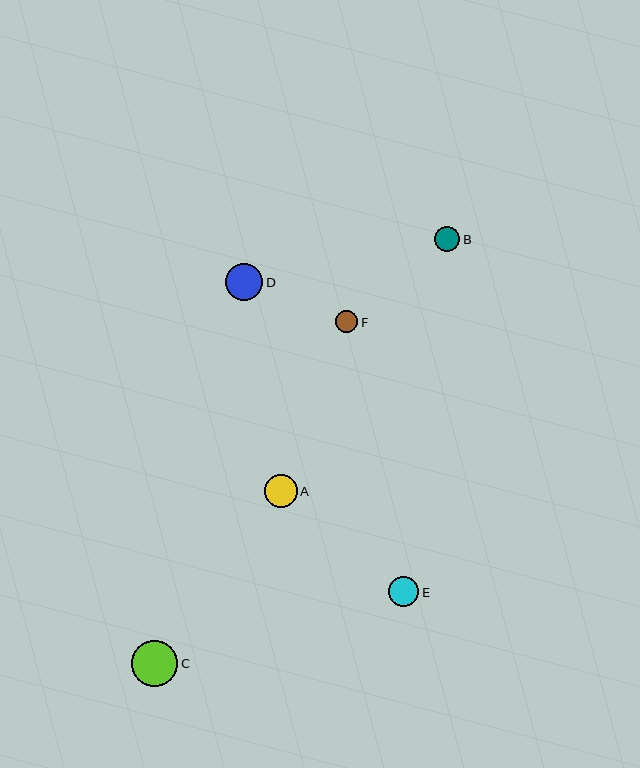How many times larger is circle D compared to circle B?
Circle D is approximately 1.5 times the size of circle B.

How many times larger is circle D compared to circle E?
Circle D is approximately 1.2 times the size of circle E.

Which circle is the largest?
Circle C is the largest with a size of approximately 46 pixels.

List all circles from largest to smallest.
From largest to smallest: C, D, A, E, B, F.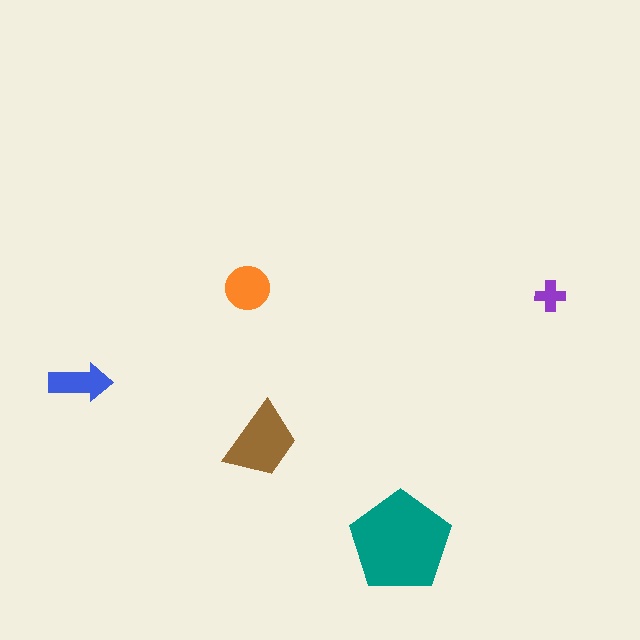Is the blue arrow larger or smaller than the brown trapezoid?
Smaller.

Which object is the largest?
The teal pentagon.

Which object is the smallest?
The purple cross.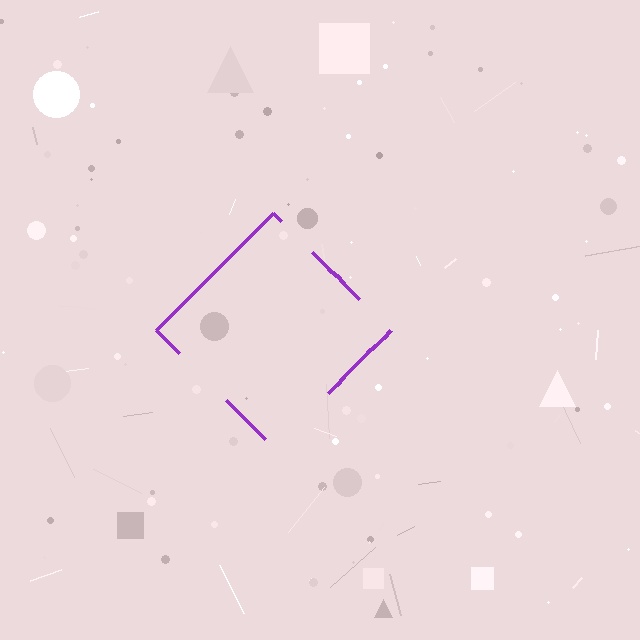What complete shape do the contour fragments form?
The contour fragments form a diamond.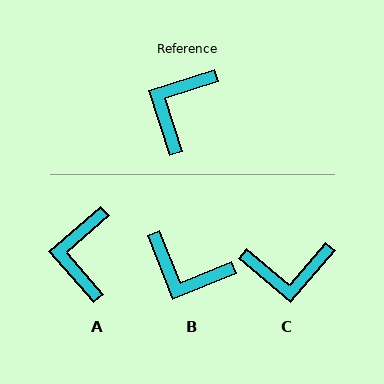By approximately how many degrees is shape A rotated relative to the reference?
Approximately 23 degrees counter-clockwise.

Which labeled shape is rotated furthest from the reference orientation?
C, about 122 degrees away.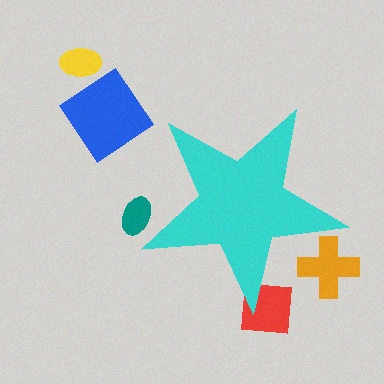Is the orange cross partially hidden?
Yes, the orange cross is partially hidden behind the cyan star.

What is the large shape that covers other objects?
A cyan star.